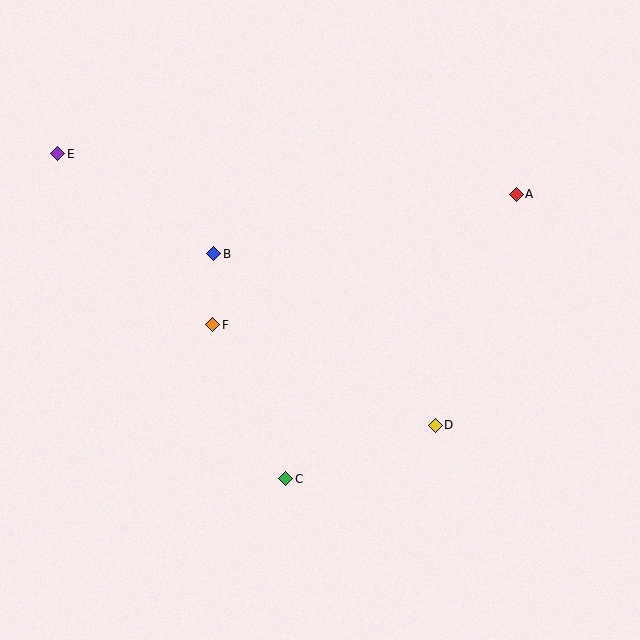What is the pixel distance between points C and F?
The distance between C and F is 170 pixels.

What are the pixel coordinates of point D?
Point D is at (435, 425).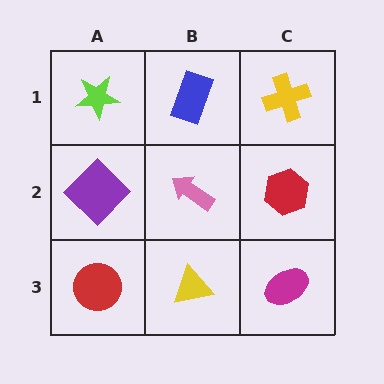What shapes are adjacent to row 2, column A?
A lime star (row 1, column A), a red circle (row 3, column A), a pink arrow (row 2, column B).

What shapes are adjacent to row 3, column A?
A purple diamond (row 2, column A), a yellow triangle (row 3, column B).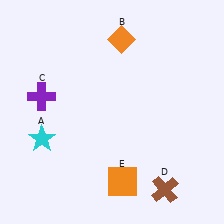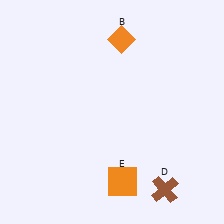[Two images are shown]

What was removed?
The purple cross (C), the cyan star (A) were removed in Image 2.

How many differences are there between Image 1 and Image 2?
There are 2 differences between the two images.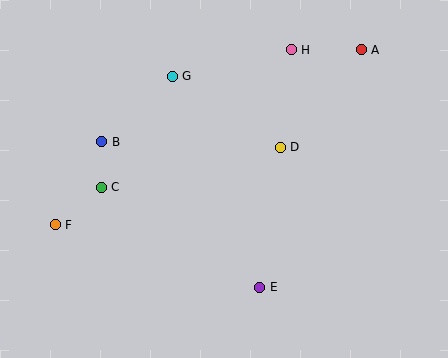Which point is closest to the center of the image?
Point D at (280, 147) is closest to the center.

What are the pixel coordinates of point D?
Point D is at (280, 147).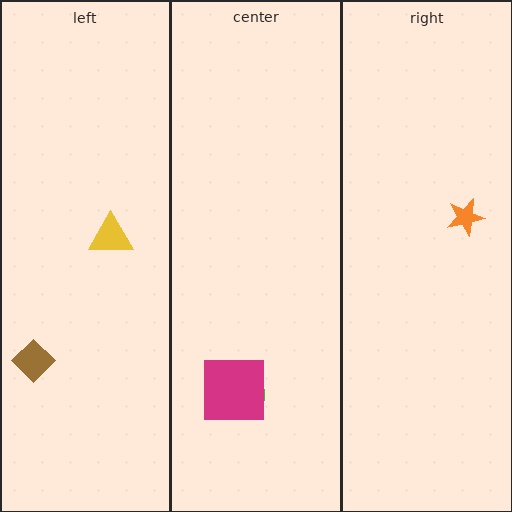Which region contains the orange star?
The right region.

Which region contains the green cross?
The center region.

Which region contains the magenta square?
The center region.